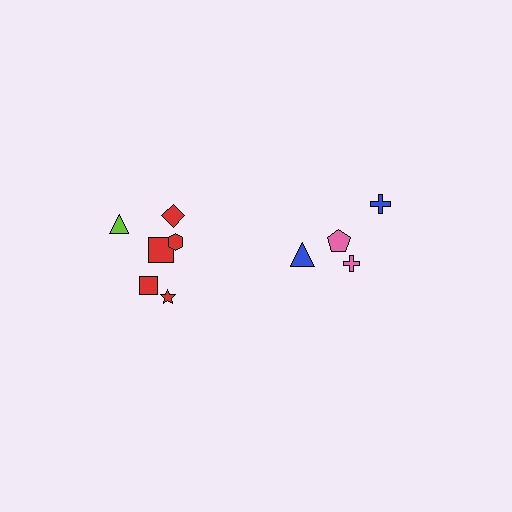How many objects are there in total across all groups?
There are 10 objects.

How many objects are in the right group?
There are 4 objects.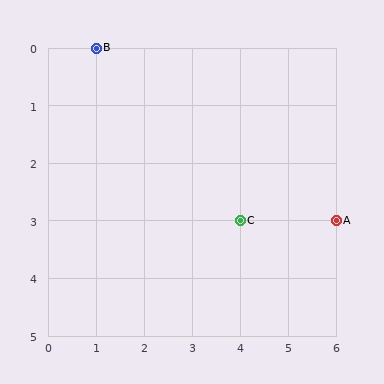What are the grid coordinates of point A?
Point A is at grid coordinates (6, 3).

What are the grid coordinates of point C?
Point C is at grid coordinates (4, 3).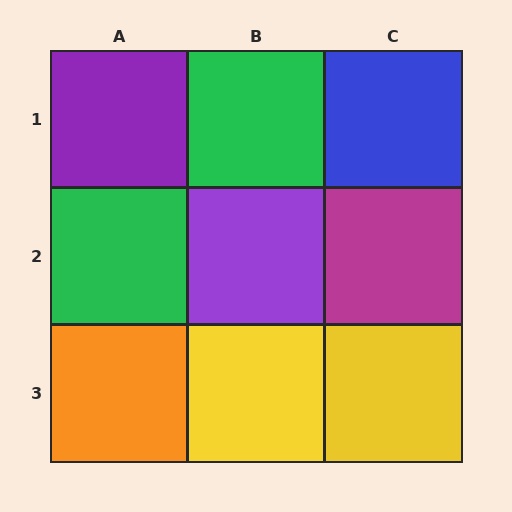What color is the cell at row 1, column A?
Purple.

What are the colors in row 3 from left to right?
Orange, yellow, yellow.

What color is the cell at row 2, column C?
Magenta.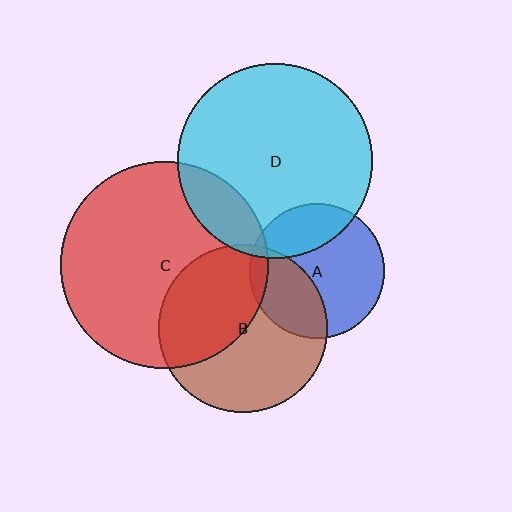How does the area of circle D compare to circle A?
Approximately 2.1 times.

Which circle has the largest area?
Circle C (red).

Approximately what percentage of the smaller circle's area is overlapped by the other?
Approximately 5%.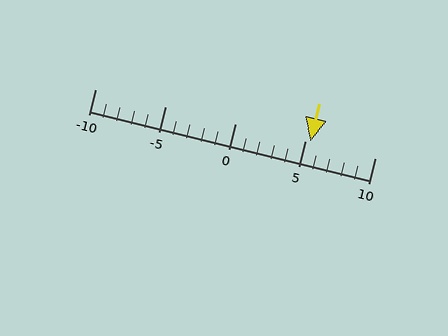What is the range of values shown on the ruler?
The ruler shows values from -10 to 10.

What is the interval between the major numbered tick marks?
The major tick marks are spaced 5 units apart.